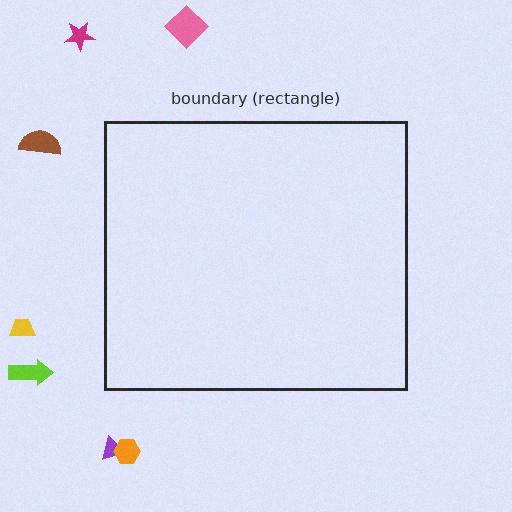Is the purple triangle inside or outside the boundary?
Outside.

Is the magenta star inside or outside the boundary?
Outside.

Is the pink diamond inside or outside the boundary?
Outside.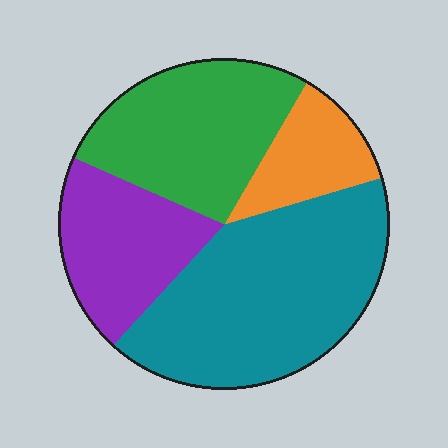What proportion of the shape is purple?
Purple takes up between a sixth and a third of the shape.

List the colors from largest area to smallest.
From largest to smallest: teal, green, purple, orange.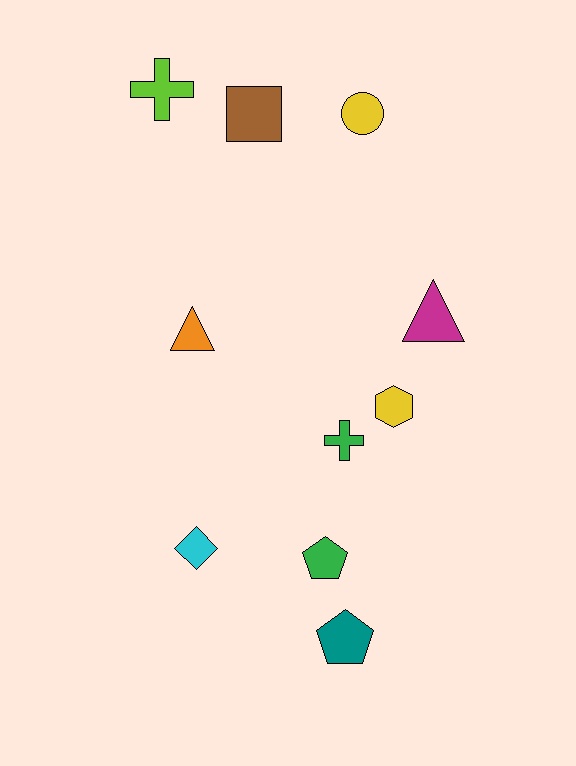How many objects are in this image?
There are 10 objects.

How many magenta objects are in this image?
There is 1 magenta object.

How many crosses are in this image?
There are 2 crosses.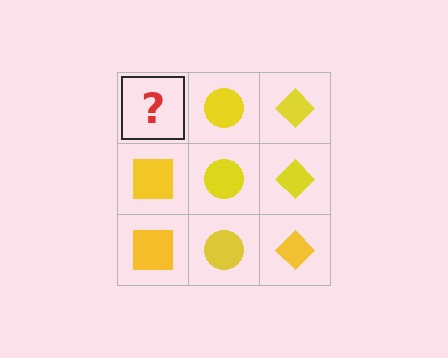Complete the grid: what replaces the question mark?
The question mark should be replaced with a yellow square.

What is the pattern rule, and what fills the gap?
The rule is that each column has a consistent shape. The gap should be filled with a yellow square.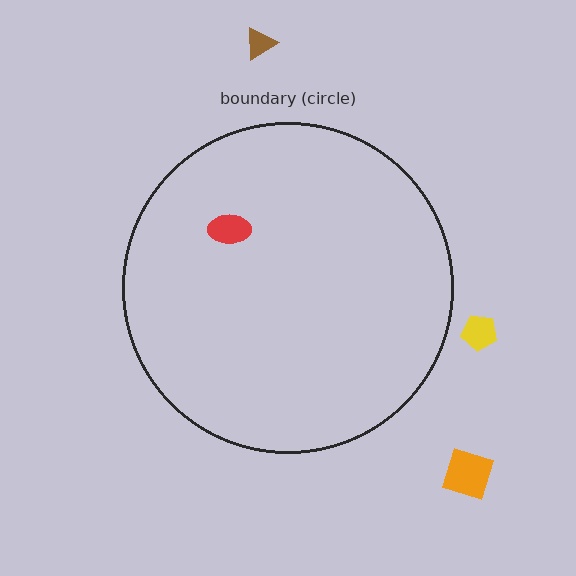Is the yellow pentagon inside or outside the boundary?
Outside.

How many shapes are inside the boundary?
1 inside, 3 outside.